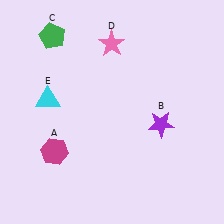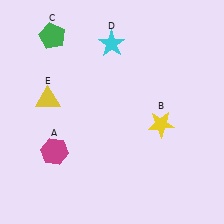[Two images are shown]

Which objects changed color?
B changed from purple to yellow. D changed from pink to cyan. E changed from cyan to yellow.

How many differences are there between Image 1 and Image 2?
There are 3 differences between the two images.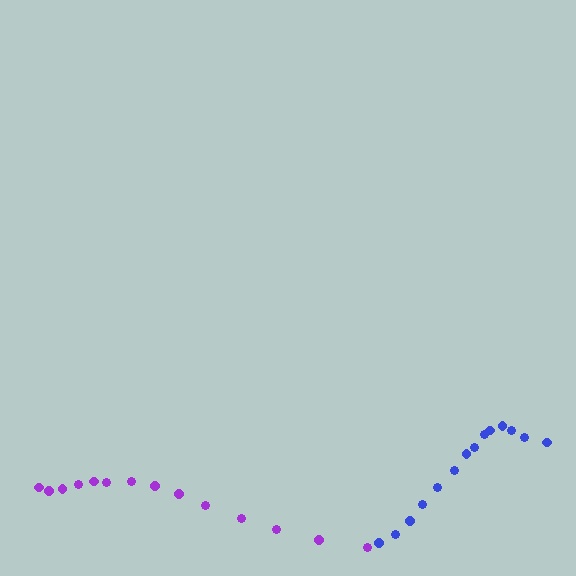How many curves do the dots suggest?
There are 2 distinct paths.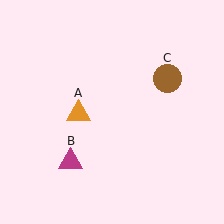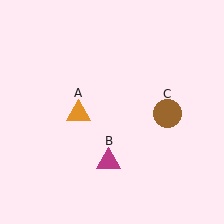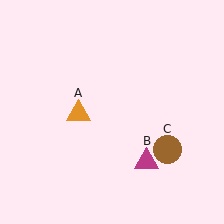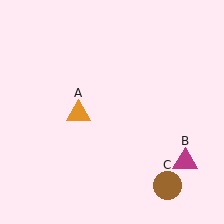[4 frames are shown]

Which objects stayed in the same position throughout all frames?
Orange triangle (object A) remained stationary.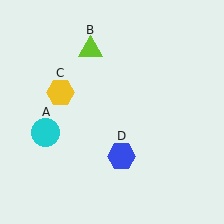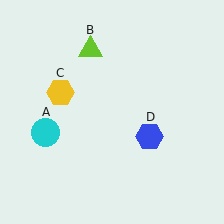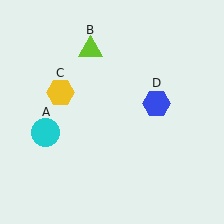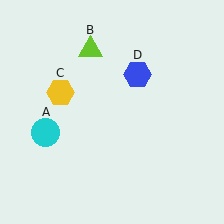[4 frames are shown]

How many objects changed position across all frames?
1 object changed position: blue hexagon (object D).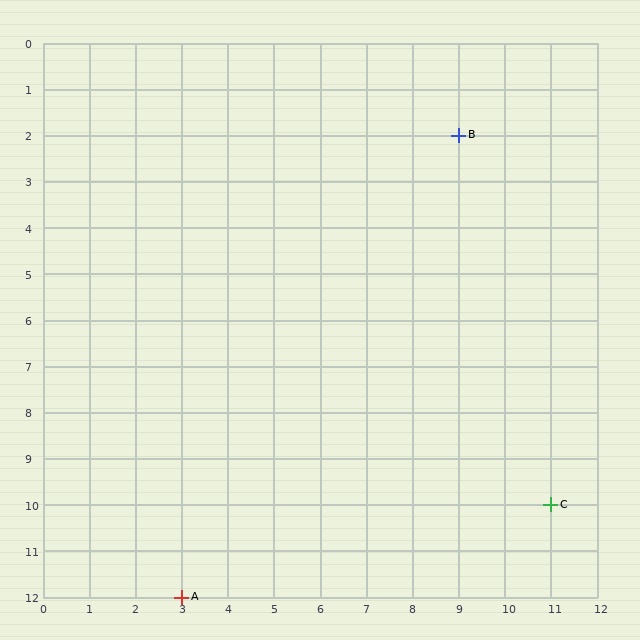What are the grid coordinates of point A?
Point A is at grid coordinates (3, 12).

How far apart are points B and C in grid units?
Points B and C are 2 columns and 8 rows apart (about 8.2 grid units diagonally).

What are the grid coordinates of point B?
Point B is at grid coordinates (9, 2).